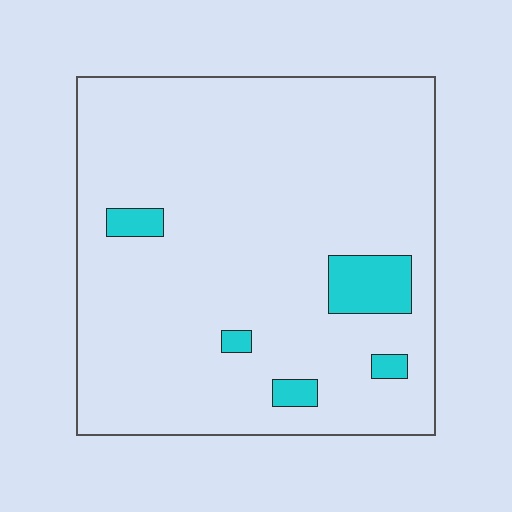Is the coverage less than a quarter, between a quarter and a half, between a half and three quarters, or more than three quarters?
Less than a quarter.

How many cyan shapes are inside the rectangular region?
5.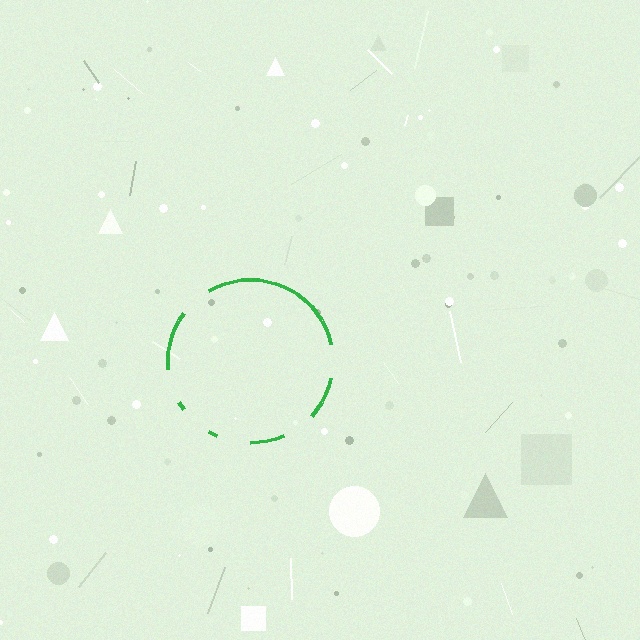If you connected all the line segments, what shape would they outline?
They would outline a circle.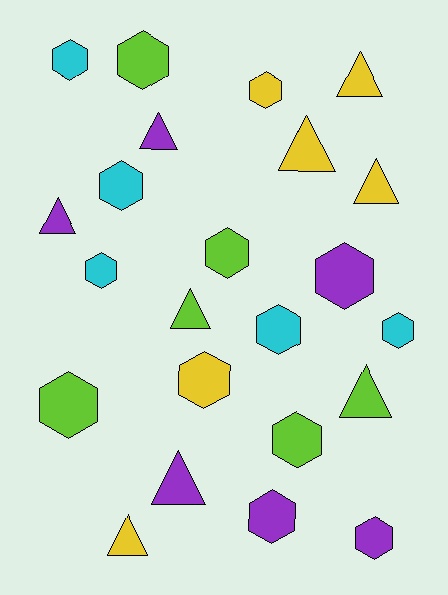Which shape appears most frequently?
Hexagon, with 14 objects.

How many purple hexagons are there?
There are 3 purple hexagons.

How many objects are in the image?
There are 23 objects.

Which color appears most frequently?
Purple, with 6 objects.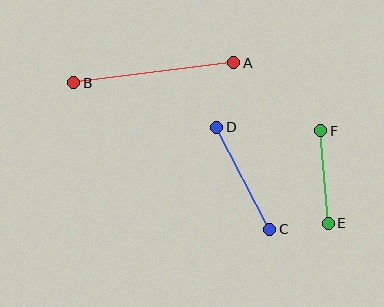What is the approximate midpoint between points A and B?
The midpoint is at approximately (154, 73) pixels.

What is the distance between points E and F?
The distance is approximately 93 pixels.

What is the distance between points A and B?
The distance is approximately 161 pixels.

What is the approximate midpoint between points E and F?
The midpoint is at approximately (324, 177) pixels.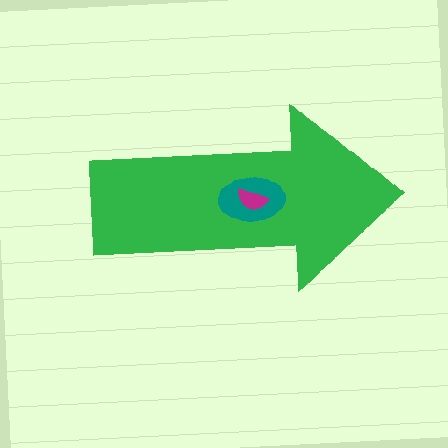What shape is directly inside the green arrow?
The teal ellipse.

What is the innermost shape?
The magenta semicircle.